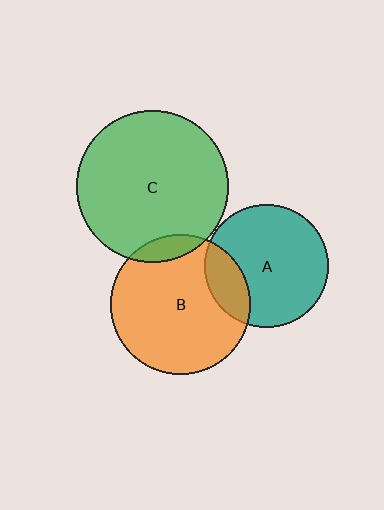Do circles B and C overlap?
Yes.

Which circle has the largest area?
Circle C (green).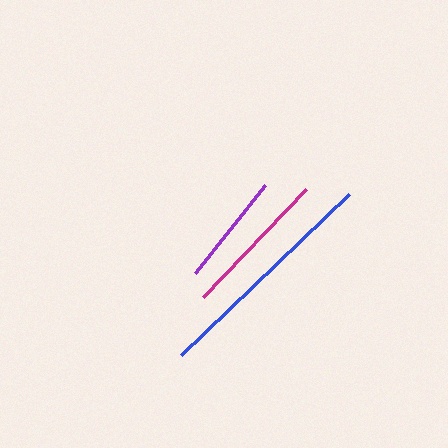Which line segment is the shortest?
The purple line is the shortest at approximately 112 pixels.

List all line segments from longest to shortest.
From longest to shortest: blue, magenta, purple.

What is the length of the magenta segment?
The magenta segment is approximately 150 pixels long.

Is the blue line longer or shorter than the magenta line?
The blue line is longer than the magenta line.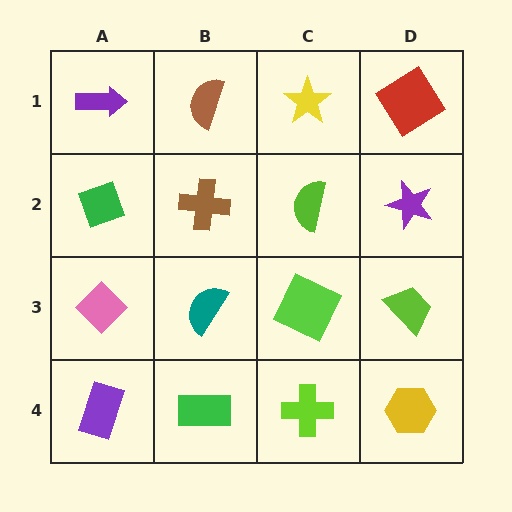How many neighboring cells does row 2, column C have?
4.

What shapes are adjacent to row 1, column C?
A lime semicircle (row 2, column C), a brown semicircle (row 1, column B), a red diamond (row 1, column D).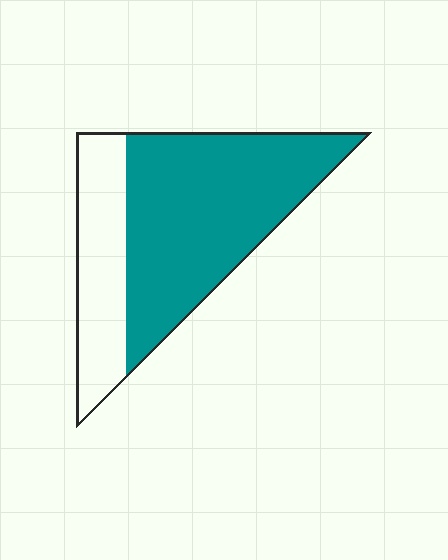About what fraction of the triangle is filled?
About two thirds (2/3).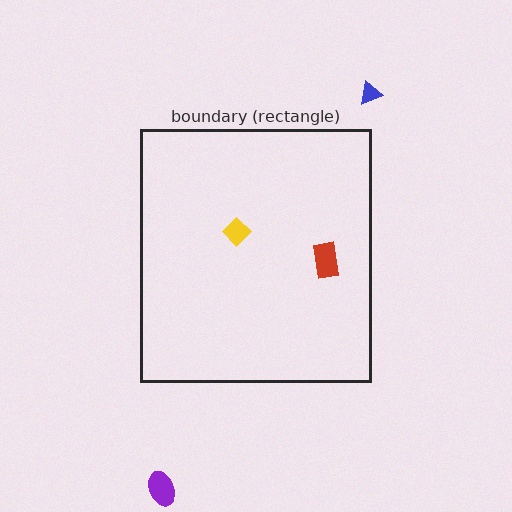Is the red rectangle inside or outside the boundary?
Inside.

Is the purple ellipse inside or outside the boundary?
Outside.